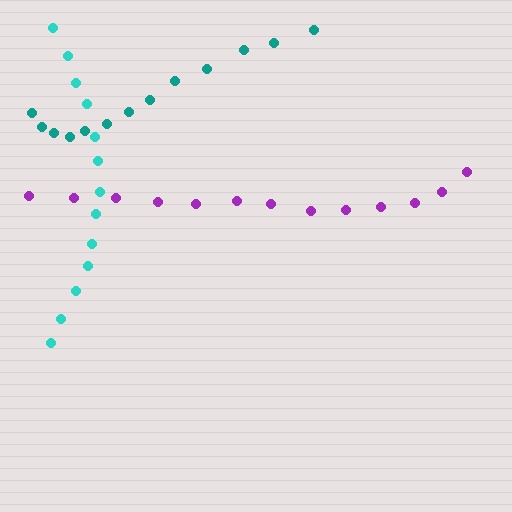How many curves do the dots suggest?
There are 3 distinct paths.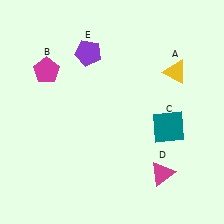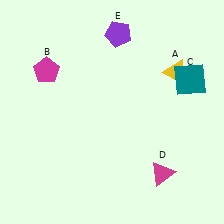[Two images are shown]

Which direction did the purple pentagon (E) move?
The purple pentagon (E) moved right.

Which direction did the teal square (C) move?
The teal square (C) moved up.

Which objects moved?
The objects that moved are: the teal square (C), the purple pentagon (E).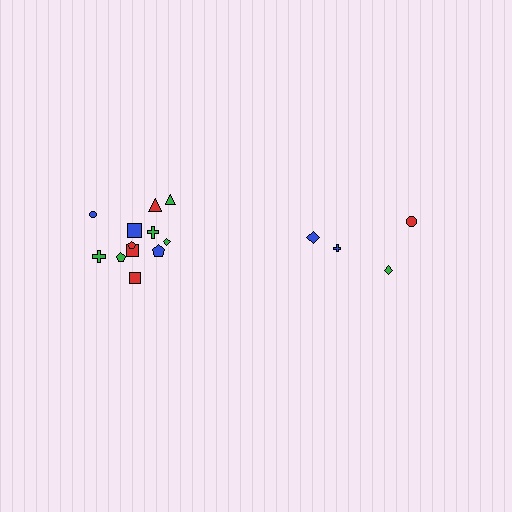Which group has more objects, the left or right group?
The left group.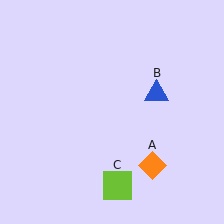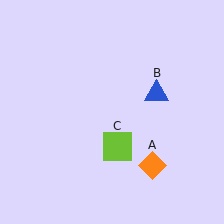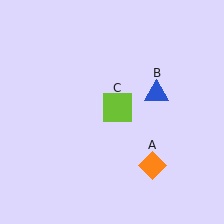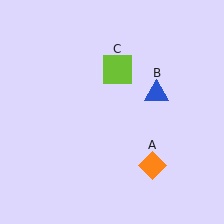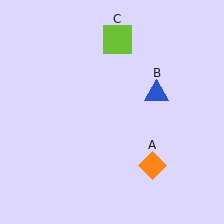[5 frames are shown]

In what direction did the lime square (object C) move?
The lime square (object C) moved up.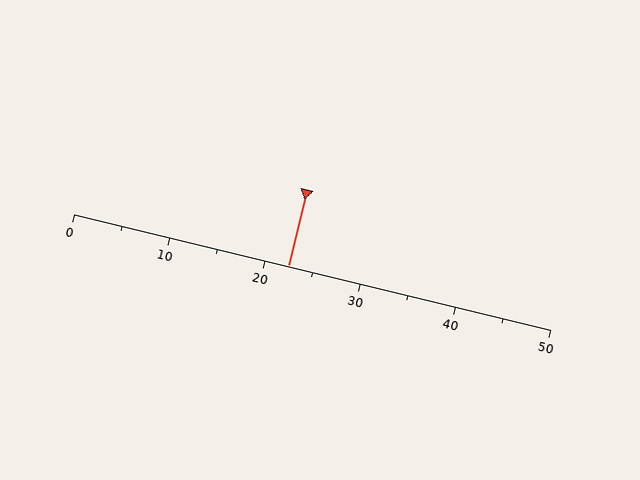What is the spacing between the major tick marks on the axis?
The major ticks are spaced 10 apart.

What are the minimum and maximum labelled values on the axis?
The axis runs from 0 to 50.